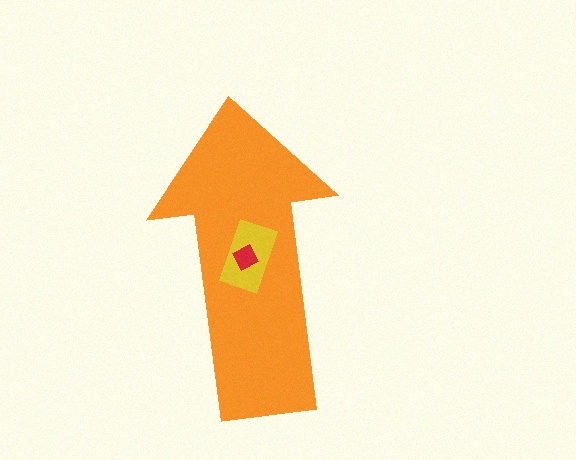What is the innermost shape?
The red diamond.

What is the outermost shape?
The orange arrow.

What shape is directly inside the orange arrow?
The yellow rectangle.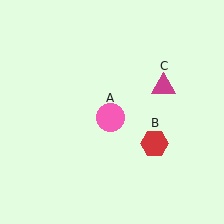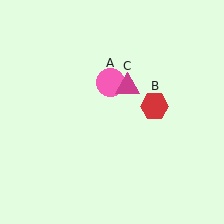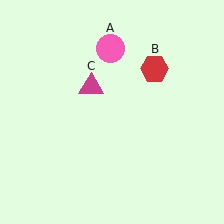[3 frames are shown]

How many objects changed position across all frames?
3 objects changed position: pink circle (object A), red hexagon (object B), magenta triangle (object C).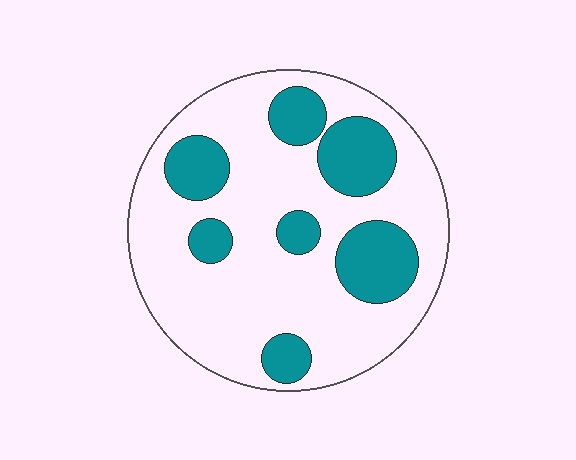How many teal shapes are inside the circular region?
7.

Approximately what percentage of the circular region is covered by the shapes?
Approximately 25%.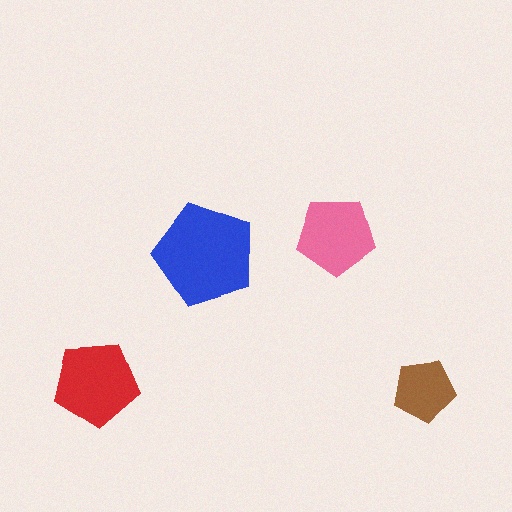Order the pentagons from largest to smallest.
the blue one, the red one, the pink one, the brown one.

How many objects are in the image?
There are 4 objects in the image.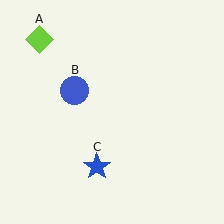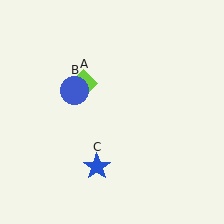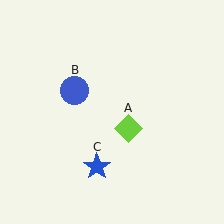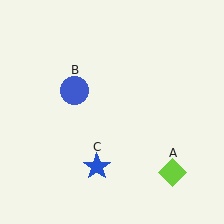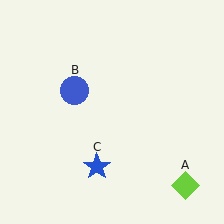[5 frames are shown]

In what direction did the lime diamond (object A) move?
The lime diamond (object A) moved down and to the right.